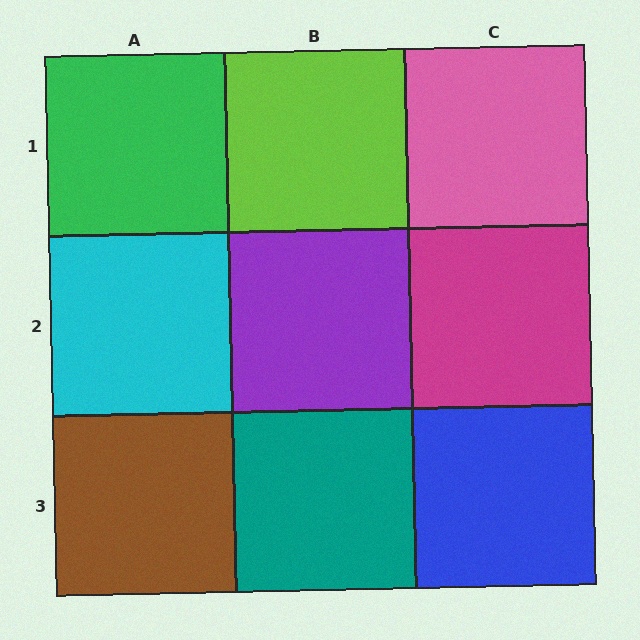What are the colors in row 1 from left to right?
Green, lime, pink.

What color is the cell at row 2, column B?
Purple.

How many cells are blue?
1 cell is blue.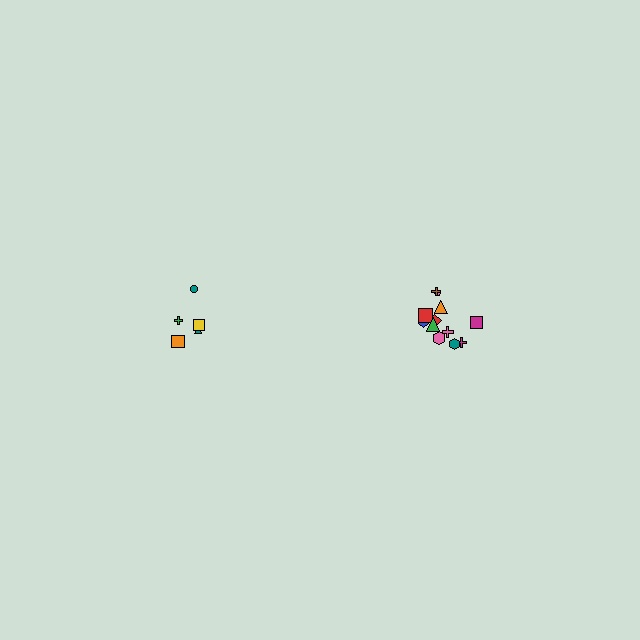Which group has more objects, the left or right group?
The right group.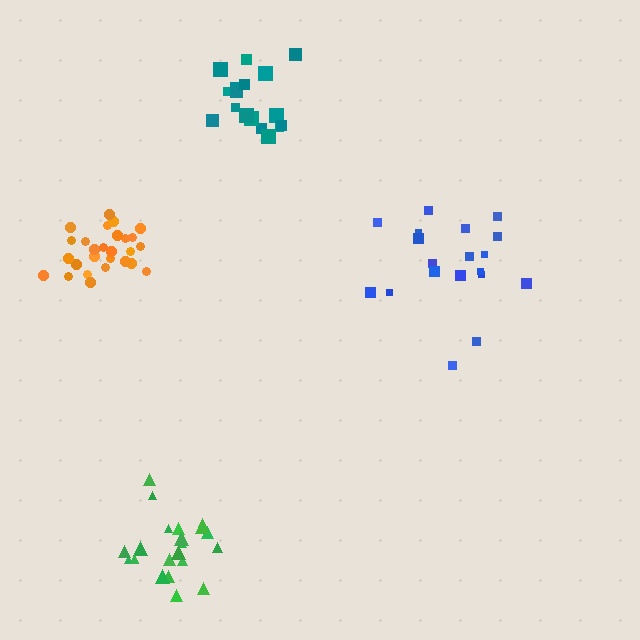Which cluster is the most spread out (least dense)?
Blue.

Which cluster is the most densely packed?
Orange.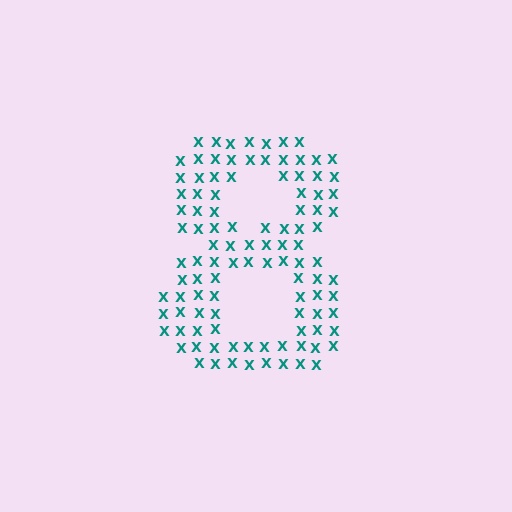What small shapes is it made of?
It is made of small letter X's.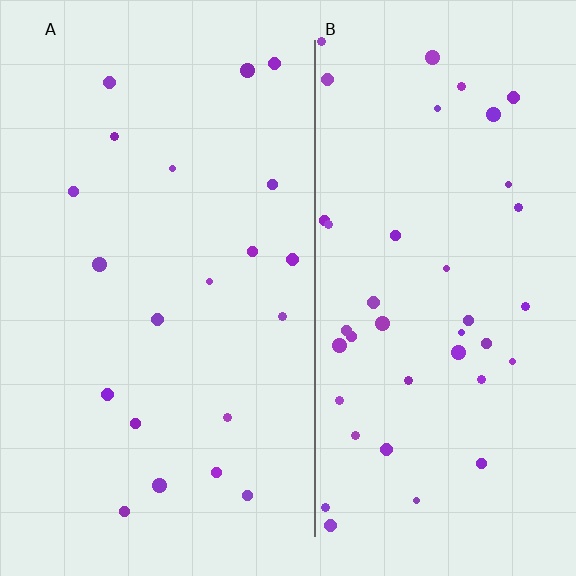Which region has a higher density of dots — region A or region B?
B (the right).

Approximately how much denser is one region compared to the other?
Approximately 2.1× — region B over region A.